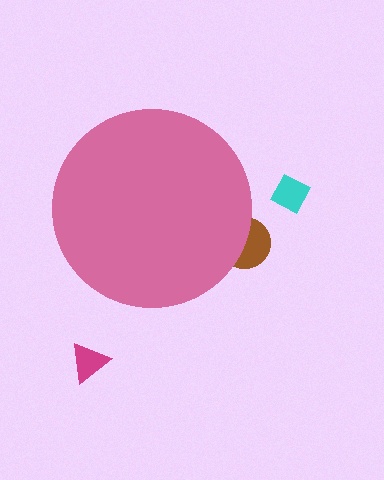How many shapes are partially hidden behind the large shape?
1 shape is partially hidden.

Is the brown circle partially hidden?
Yes, the brown circle is partially hidden behind the pink circle.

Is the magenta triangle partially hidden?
No, the magenta triangle is fully visible.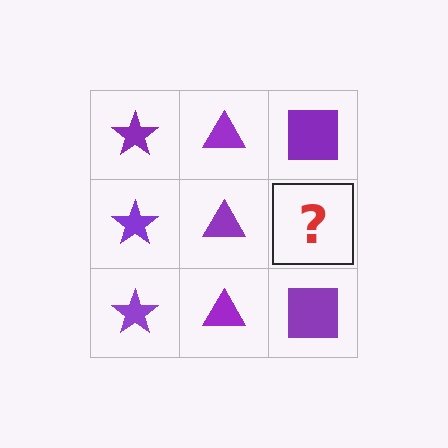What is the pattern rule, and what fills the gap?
The rule is that each column has a consistent shape. The gap should be filled with a purple square.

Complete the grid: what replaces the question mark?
The question mark should be replaced with a purple square.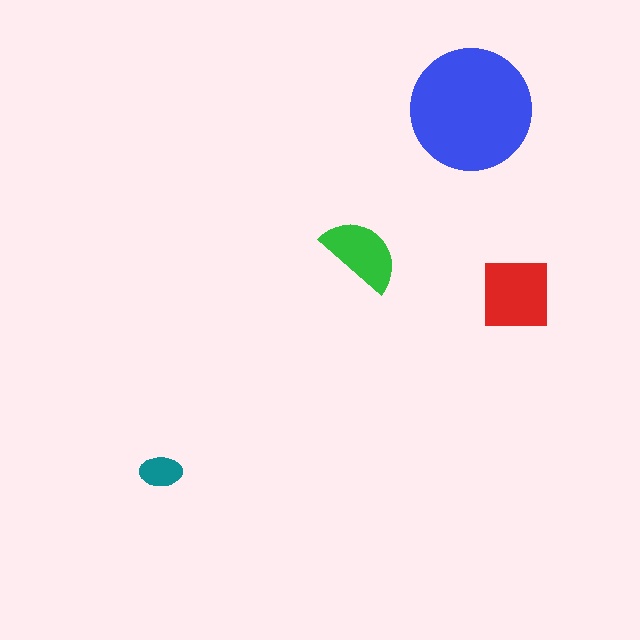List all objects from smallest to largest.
The teal ellipse, the green semicircle, the red square, the blue circle.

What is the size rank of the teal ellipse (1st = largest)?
4th.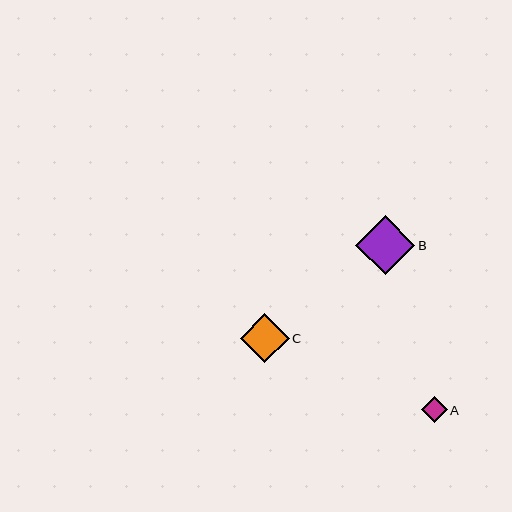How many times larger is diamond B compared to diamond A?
Diamond B is approximately 2.3 times the size of diamond A.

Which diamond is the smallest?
Diamond A is the smallest with a size of approximately 26 pixels.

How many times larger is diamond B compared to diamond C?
Diamond B is approximately 1.2 times the size of diamond C.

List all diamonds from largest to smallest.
From largest to smallest: B, C, A.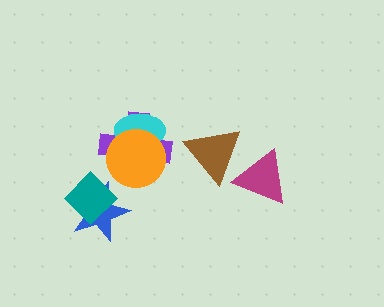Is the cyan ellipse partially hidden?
Yes, it is partially covered by another shape.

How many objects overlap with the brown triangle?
1 object overlaps with the brown triangle.